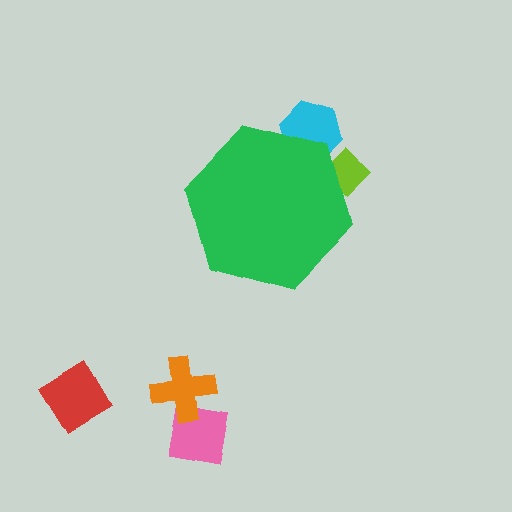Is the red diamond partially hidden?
No, the red diamond is fully visible.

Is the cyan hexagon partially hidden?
Yes, the cyan hexagon is partially hidden behind the green hexagon.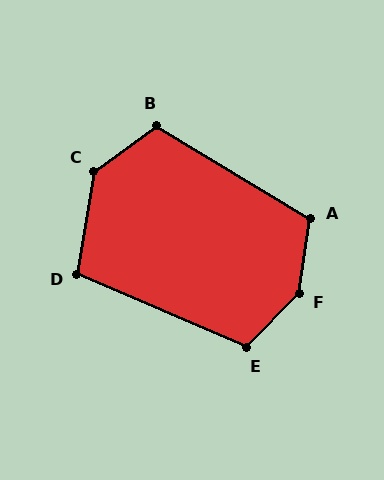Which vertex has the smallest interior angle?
D, at approximately 104 degrees.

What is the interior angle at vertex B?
Approximately 113 degrees (obtuse).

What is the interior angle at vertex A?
Approximately 113 degrees (obtuse).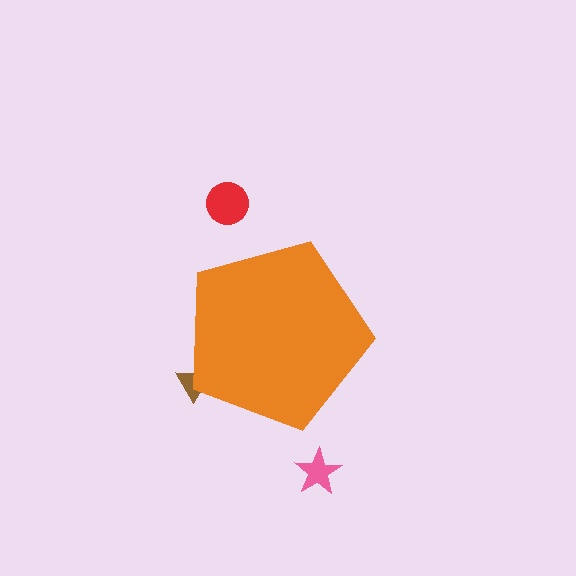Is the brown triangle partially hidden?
Yes, the brown triangle is partially hidden behind the orange pentagon.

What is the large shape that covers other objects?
An orange pentagon.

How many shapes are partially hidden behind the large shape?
1 shape is partially hidden.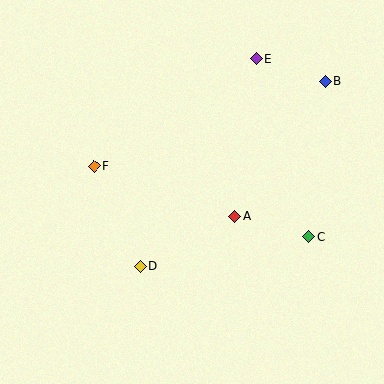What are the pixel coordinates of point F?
Point F is at (94, 166).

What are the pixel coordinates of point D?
Point D is at (141, 266).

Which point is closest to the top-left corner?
Point F is closest to the top-left corner.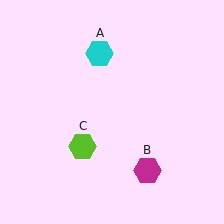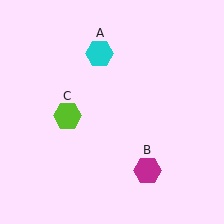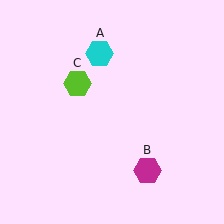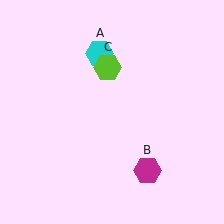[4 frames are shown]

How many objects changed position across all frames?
1 object changed position: lime hexagon (object C).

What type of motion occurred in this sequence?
The lime hexagon (object C) rotated clockwise around the center of the scene.